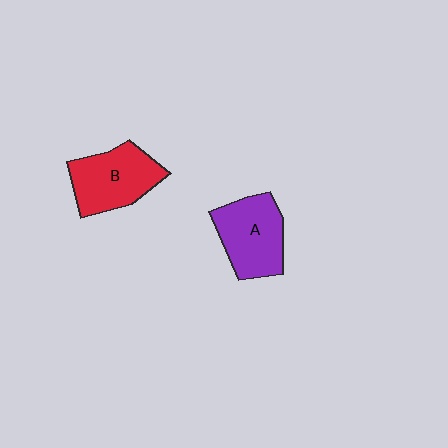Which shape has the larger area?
Shape B (red).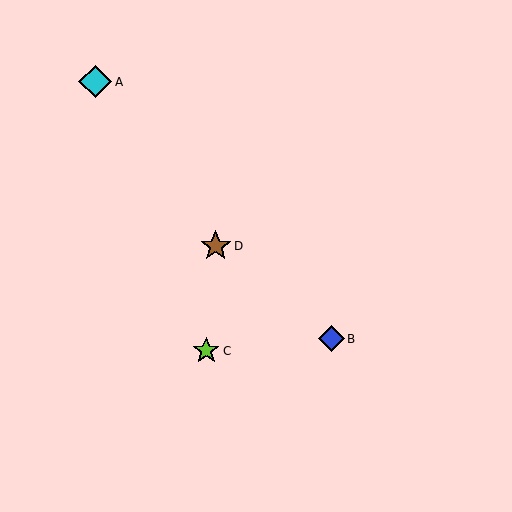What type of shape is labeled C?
Shape C is a lime star.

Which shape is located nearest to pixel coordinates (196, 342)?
The lime star (labeled C) at (206, 351) is nearest to that location.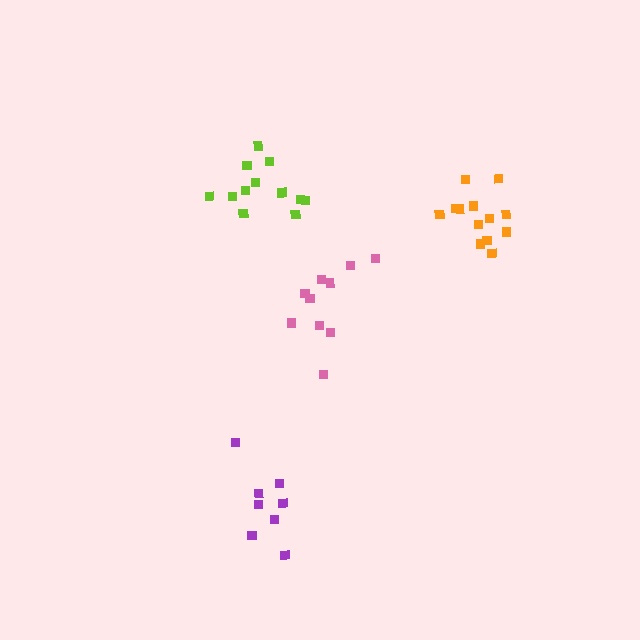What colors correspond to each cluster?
The clusters are colored: lime, pink, purple, orange.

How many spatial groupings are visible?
There are 4 spatial groupings.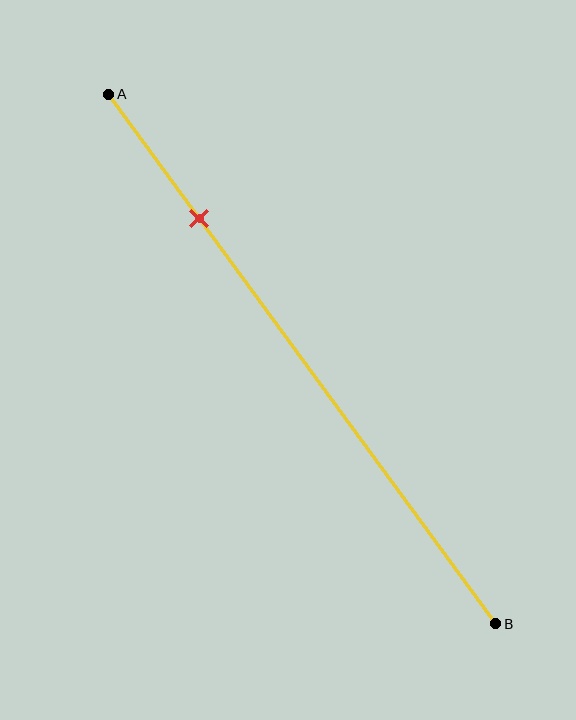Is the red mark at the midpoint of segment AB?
No, the mark is at about 25% from A, not at the 50% midpoint.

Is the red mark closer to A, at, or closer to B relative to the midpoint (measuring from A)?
The red mark is closer to point A than the midpoint of segment AB.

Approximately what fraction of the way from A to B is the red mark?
The red mark is approximately 25% of the way from A to B.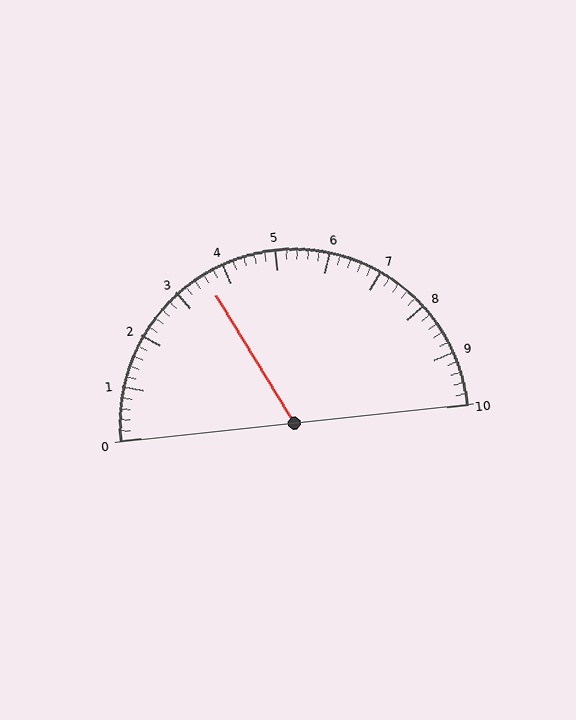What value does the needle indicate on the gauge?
The needle indicates approximately 3.6.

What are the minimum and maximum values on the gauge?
The gauge ranges from 0 to 10.